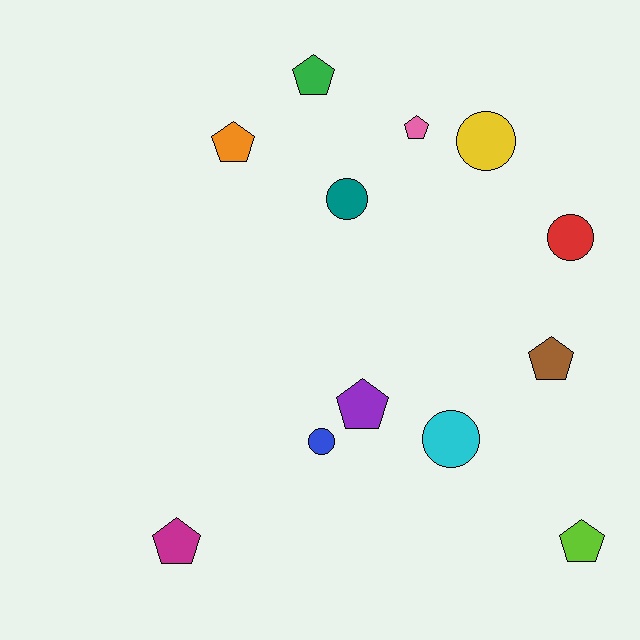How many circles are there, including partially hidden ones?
There are 5 circles.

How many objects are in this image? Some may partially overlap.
There are 12 objects.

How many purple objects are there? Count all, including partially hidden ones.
There is 1 purple object.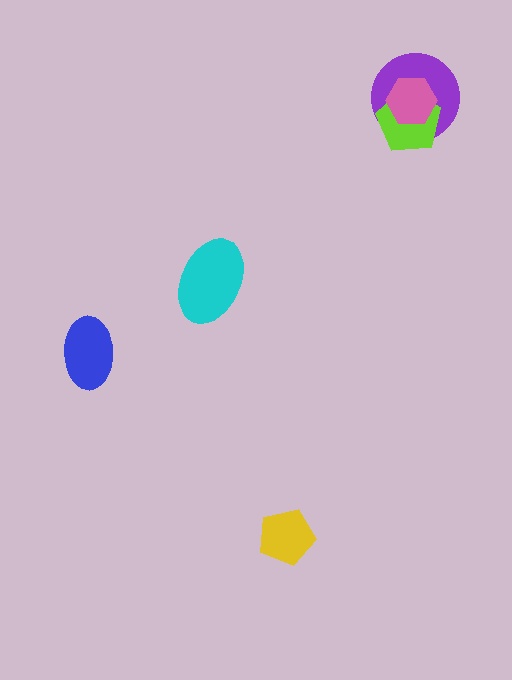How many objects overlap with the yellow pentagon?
0 objects overlap with the yellow pentagon.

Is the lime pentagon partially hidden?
Yes, it is partially covered by another shape.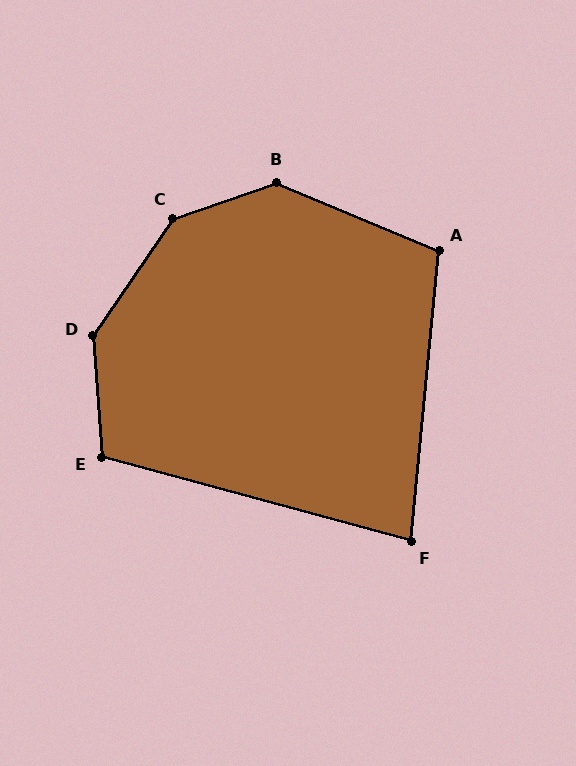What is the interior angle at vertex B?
Approximately 138 degrees (obtuse).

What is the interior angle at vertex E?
Approximately 109 degrees (obtuse).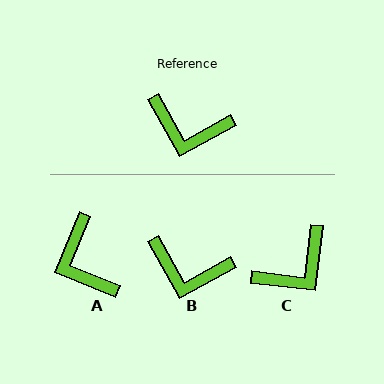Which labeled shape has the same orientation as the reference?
B.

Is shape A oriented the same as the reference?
No, it is off by about 51 degrees.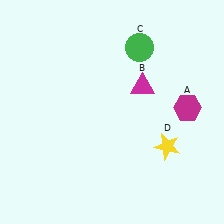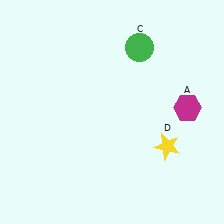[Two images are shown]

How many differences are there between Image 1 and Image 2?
There is 1 difference between the two images.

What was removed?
The magenta triangle (B) was removed in Image 2.